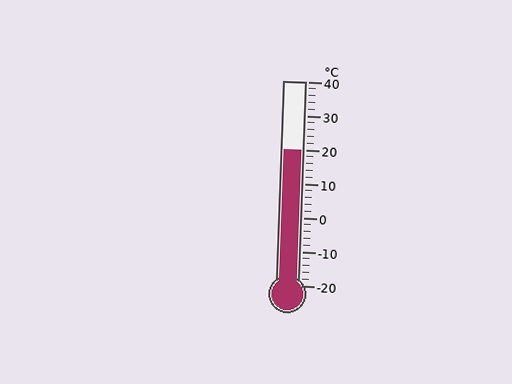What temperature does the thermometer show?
The thermometer shows approximately 20°C.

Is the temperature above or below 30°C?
The temperature is below 30°C.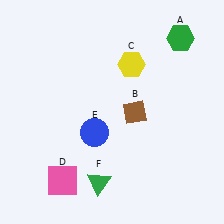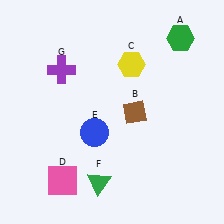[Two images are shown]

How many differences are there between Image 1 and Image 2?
There is 1 difference between the two images.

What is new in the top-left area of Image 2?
A purple cross (G) was added in the top-left area of Image 2.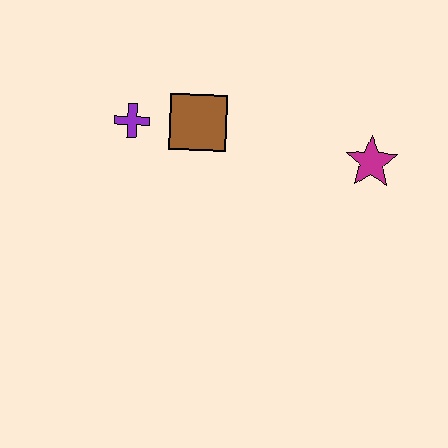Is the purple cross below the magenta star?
No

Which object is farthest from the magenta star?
The purple cross is farthest from the magenta star.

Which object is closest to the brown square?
The purple cross is closest to the brown square.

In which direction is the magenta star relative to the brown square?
The magenta star is to the right of the brown square.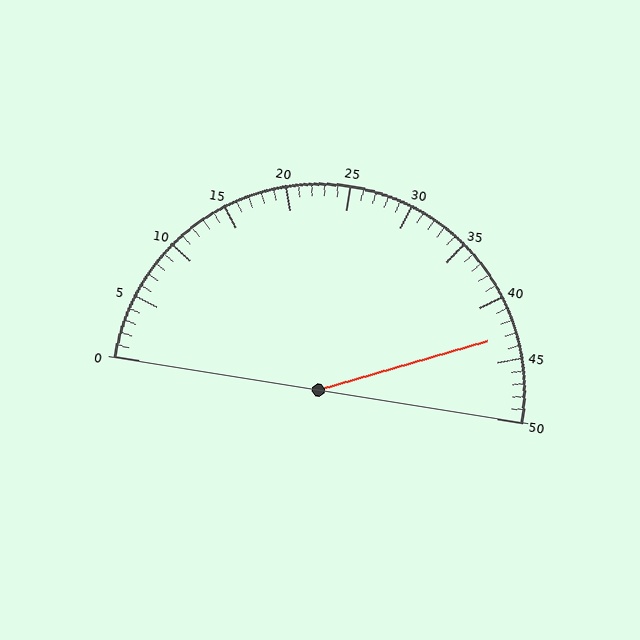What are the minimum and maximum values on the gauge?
The gauge ranges from 0 to 50.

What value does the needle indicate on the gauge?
The needle indicates approximately 43.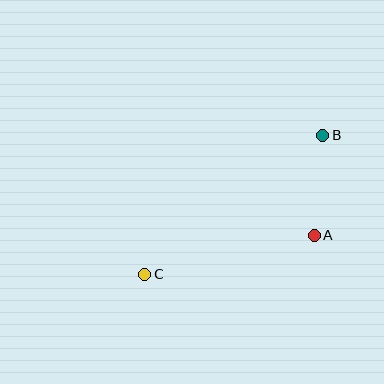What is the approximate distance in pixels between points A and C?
The distance between A and C is approximately 174 pixels.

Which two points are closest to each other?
Points A and B are closest to each other.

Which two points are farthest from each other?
Points B and C are farthest from each other.